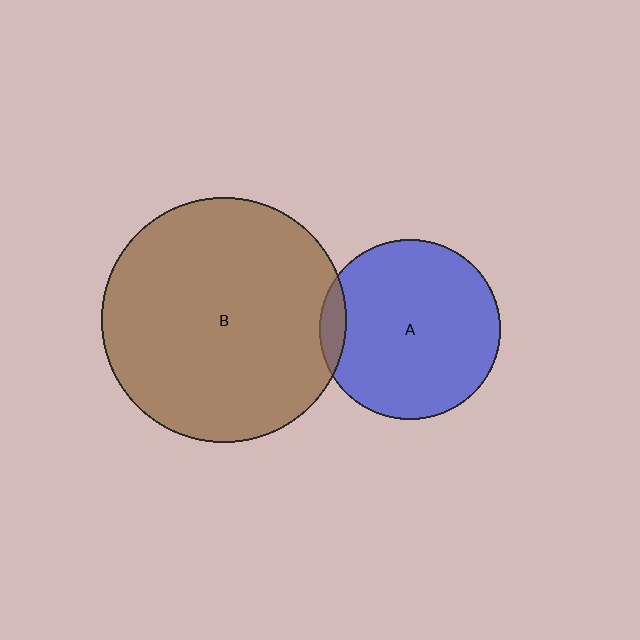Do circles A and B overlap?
Yes.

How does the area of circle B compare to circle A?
Approximately 1.8 times.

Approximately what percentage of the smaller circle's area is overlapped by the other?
Approximately 5%.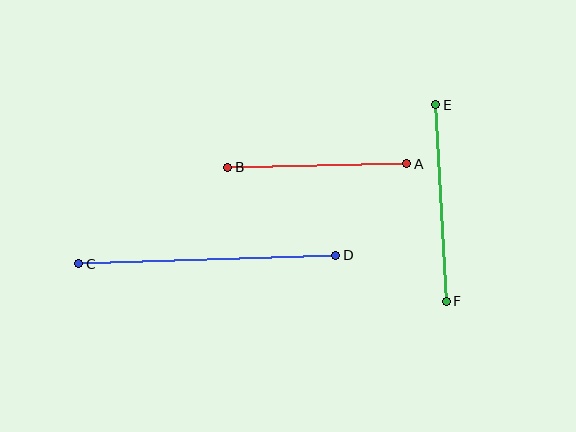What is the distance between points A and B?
The distance is approximately 179 pixels.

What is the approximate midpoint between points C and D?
The midpoint is at approximately (207, 259) pixels.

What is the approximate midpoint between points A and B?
The midpoint is at approximately (317, 166) pixels.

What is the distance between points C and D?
The distance is approximately 257 pixels.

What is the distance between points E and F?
The distance is approximately 197 pixels.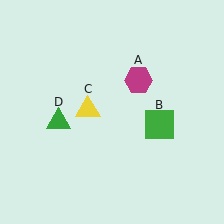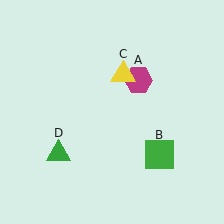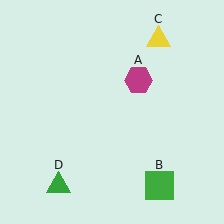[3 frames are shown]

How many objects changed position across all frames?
3 objects changed position: green square (object B), yellow triangle (object C), green triangle (object D).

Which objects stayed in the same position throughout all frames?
Magenta hexagon (object A) remained stationary.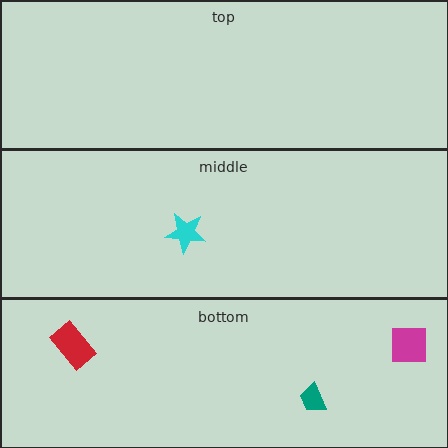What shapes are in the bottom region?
The red rectangle, the teal trapezoid, the magenta square.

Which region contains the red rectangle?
The bottom region.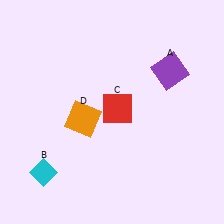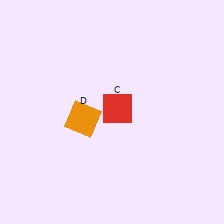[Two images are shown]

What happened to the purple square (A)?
The purple square (A) was removed in Image 2. It was in the top-right area of Image 1.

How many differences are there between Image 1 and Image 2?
There are 2 differences between the two images.